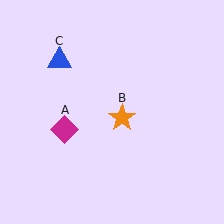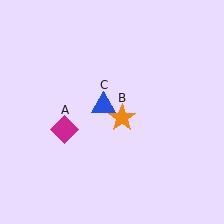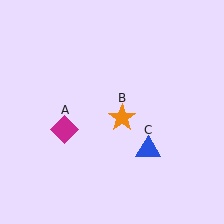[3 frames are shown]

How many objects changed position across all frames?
1 object changed position: blue triangle (object C).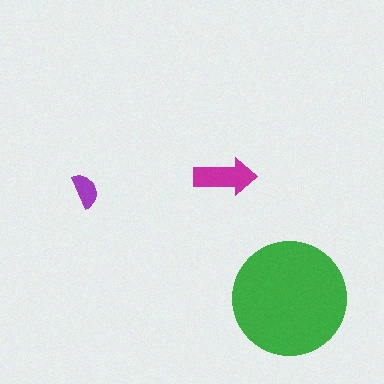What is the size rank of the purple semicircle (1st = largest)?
3rd.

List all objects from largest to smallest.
The green circle, the magenta arrow, the purple semicircle.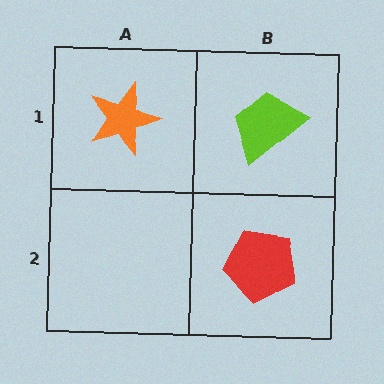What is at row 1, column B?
A lime trapezoid.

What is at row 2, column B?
A red pentagon.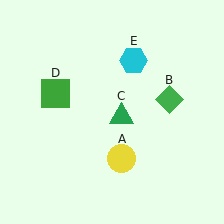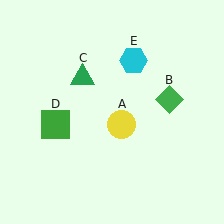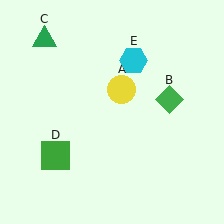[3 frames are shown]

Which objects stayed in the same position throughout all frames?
Green diamond (object B) and cyan hexagon (object E) remained stationary.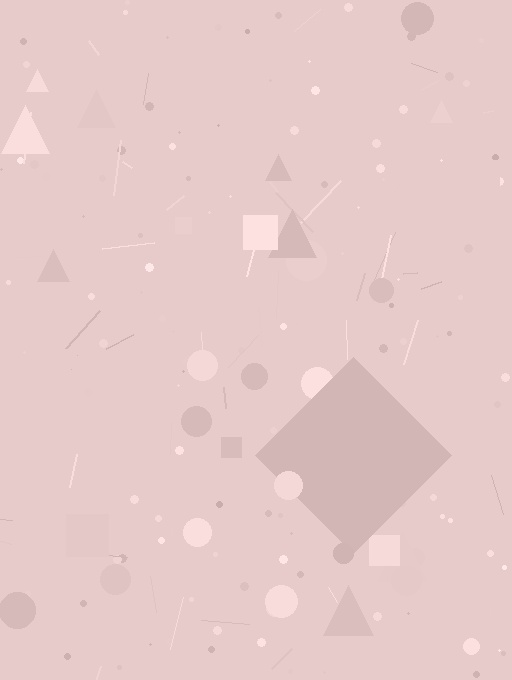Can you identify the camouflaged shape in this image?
The camouflaged shape is a diamond.